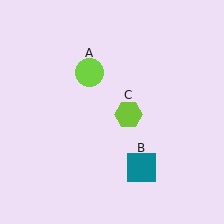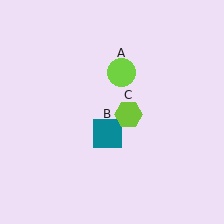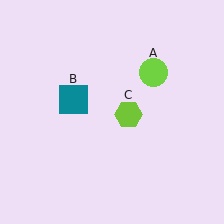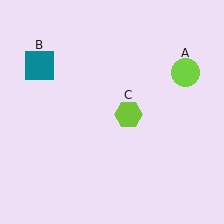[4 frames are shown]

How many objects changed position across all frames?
2 objects changed position: lime circle (object A), teal square (object B).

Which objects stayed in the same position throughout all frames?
Lime hexagon (object C) remained stationary.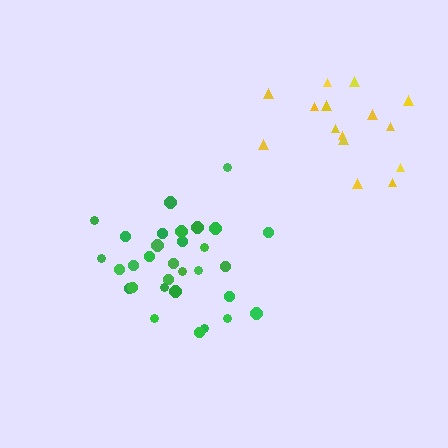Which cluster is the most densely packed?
Green.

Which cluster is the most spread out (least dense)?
Yellow.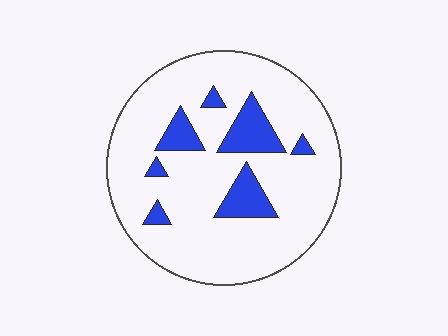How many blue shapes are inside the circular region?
7.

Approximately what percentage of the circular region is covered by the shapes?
Approximately 15%.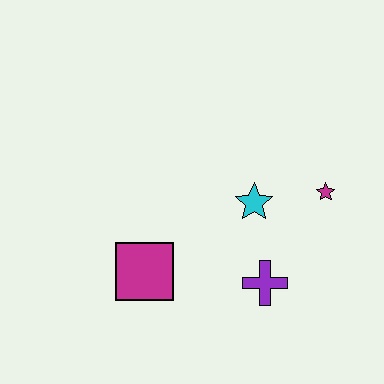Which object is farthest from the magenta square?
The magenta star is farthest from the magenta square.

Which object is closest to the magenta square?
The purple cross is closest to the magenta square.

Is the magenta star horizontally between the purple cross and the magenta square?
No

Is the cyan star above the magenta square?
Yes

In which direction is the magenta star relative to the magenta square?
The magenta star is to the right of the magenta square.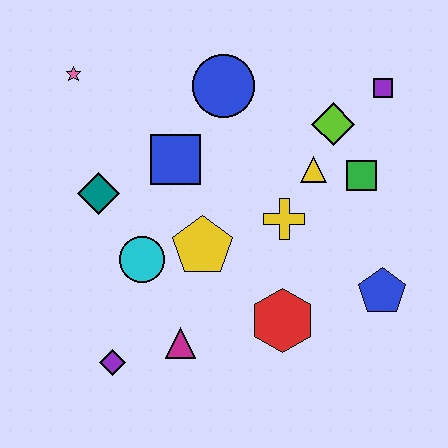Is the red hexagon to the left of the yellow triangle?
Yes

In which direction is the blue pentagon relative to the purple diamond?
The blue pentagon is to the right of the purple diamond.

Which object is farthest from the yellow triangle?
The purple diamond is farthest from the yellow triangle.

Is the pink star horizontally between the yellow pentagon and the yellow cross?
No